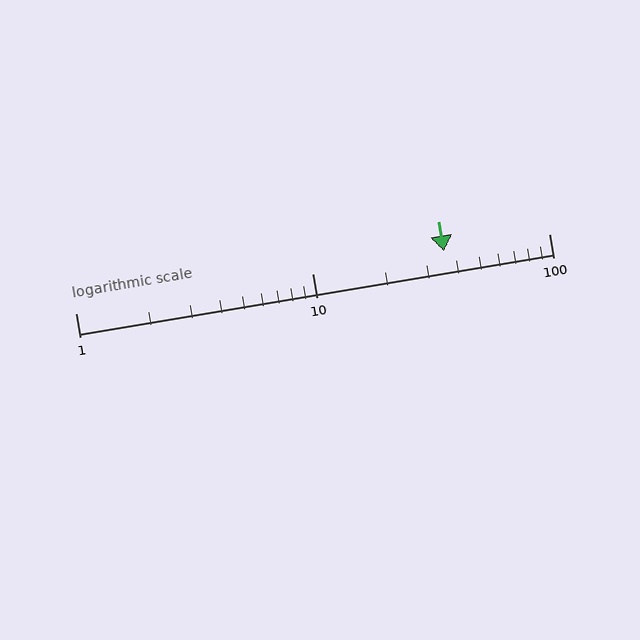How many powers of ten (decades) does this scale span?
The scale spans 2 decades, from 1 to 100.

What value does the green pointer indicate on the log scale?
The pointer indicates approximately 36.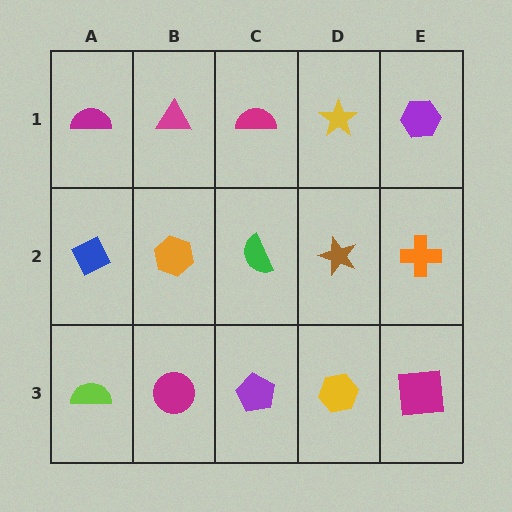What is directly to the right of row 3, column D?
A magenta square.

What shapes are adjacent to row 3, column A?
A blue diamond (row 2, column A), a magenta circle (row 3, column B).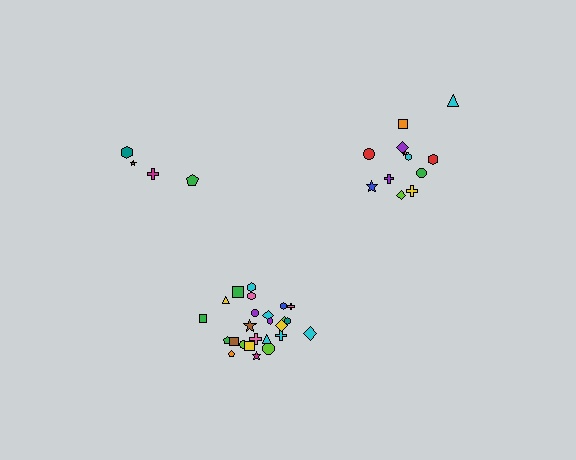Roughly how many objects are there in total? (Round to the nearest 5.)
Roughly 40 objects in total.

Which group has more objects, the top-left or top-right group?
The top-right group.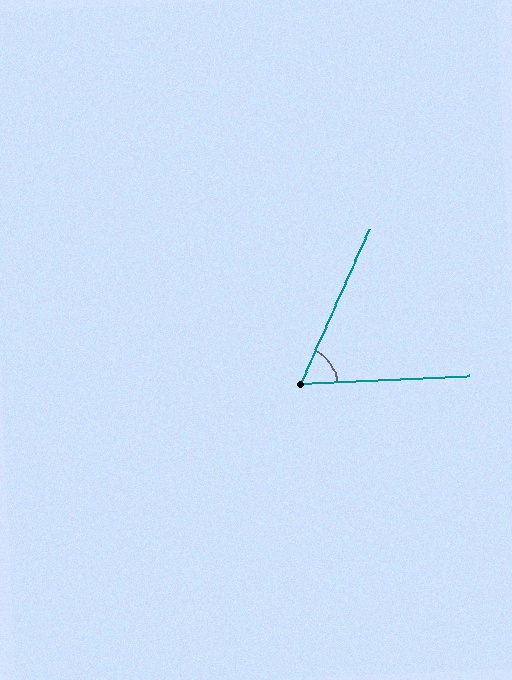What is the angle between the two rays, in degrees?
Approximately 63 degrees.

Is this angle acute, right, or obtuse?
It is acute.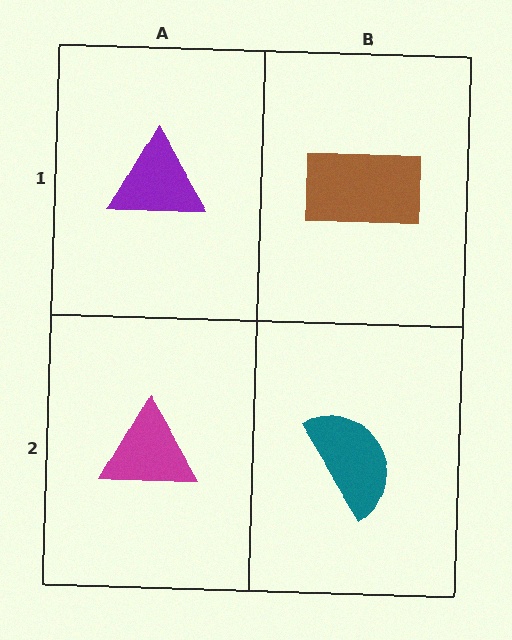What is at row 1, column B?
A brown rectangle.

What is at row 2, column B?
A teal semicircle.